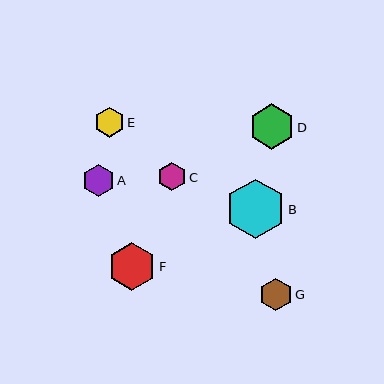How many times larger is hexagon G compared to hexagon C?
Hexagon G is approximately 1.1 times the size of hexagon C.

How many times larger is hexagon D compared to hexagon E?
Hexagon D is approximately 1.5 times the size of hexagon E.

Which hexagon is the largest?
Hexagon B is the largest with a size of approximately 59 pixels.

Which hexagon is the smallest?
Hexagon C is the smallest with a size of approximately 29 pixels.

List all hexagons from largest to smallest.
From largest to smallest: B, F, D, G, A, E, C.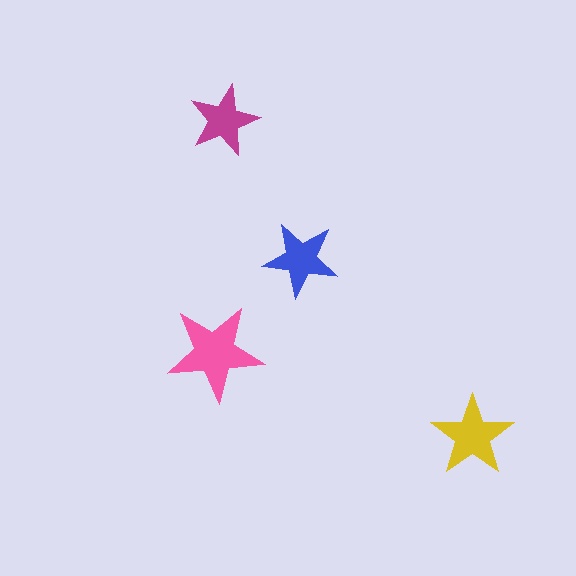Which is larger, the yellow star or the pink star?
The pink one.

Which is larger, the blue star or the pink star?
The pink one.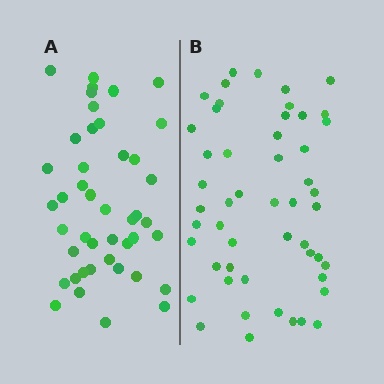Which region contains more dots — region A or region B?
Region B (the right region) has more dots.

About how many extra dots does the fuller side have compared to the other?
Region B has roughly 8 or so more dots than region A.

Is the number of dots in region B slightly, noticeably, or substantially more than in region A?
Region B has only slightly more — the two regions are fairly close. The ratio is roughly 1.2 to 1.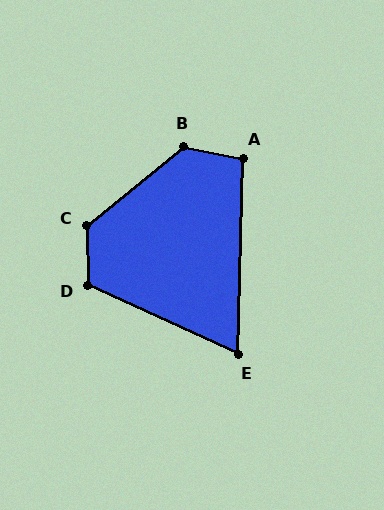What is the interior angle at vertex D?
Approximately 115 degrees (obtuse).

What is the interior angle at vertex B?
Approximately 129 degrees (obtuse).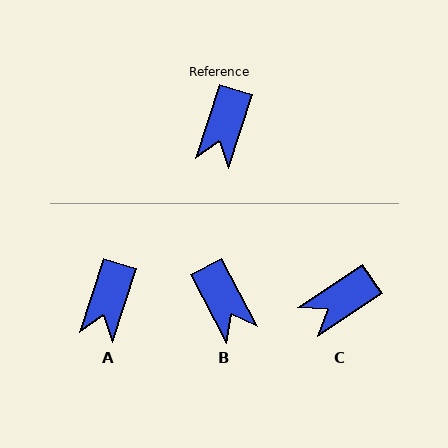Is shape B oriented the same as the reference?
No, it is off by about 46 degrees.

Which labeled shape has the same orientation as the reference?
A.